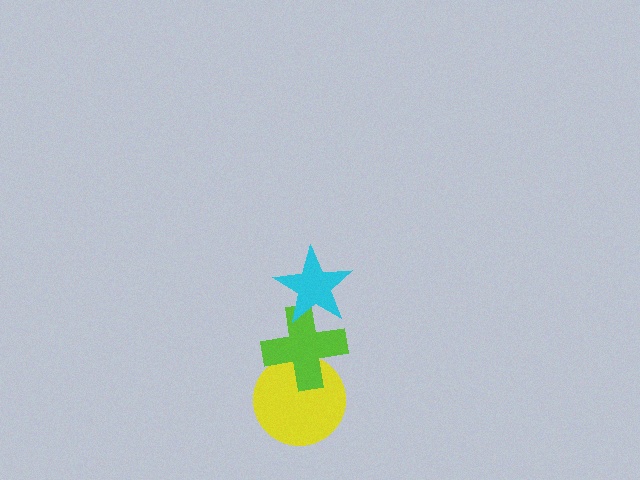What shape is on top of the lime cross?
The cyan star is on top of the lime cross.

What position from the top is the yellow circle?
The yellow circle is 3rd from the top.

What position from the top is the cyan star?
The cyan star is 1st from the top.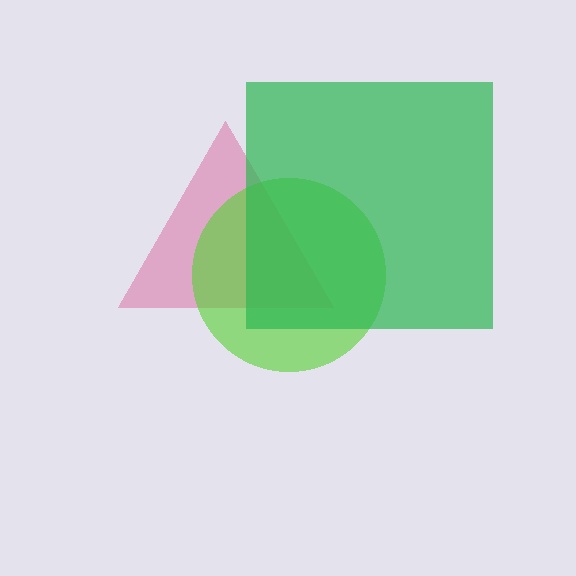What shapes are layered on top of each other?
The layered shapes are: a pink triangle, a lime circle, a green square.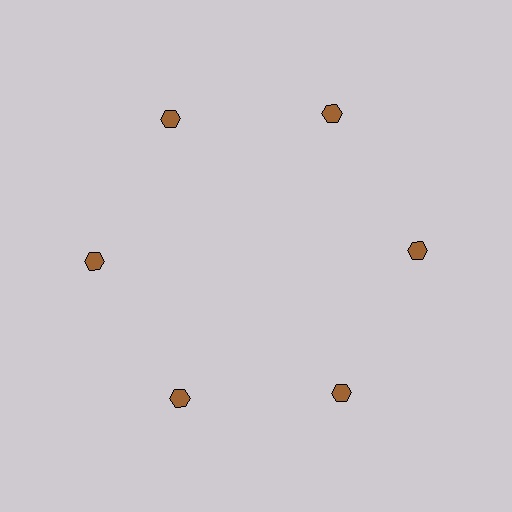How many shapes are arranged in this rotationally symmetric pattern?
There are 6 shapes, arranged in 6 groups of 1.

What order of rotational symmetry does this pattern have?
This pattern has 6-fold rotational symmetry.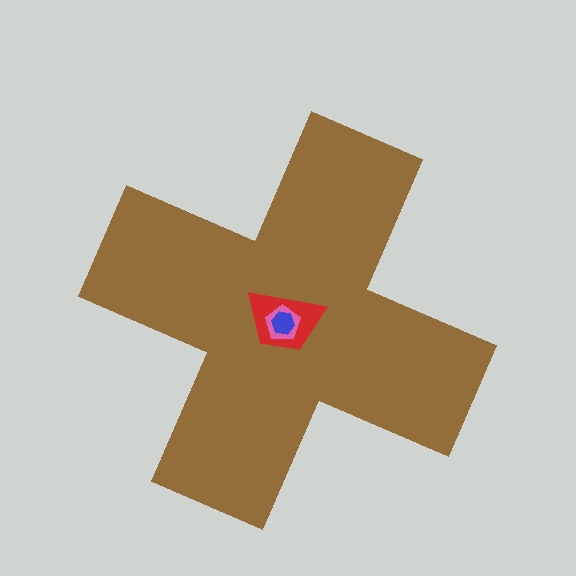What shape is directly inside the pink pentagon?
The blue hexagon.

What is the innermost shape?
The blue hexagon.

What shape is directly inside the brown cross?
The red trapezoid.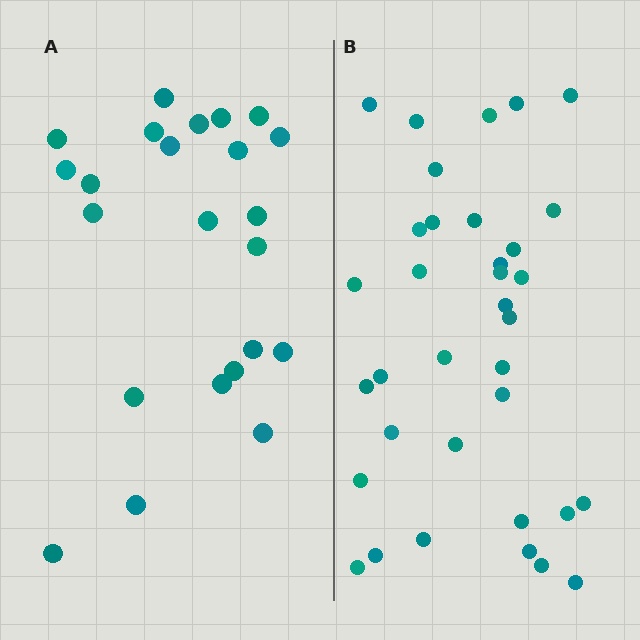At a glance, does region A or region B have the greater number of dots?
Region B (the right region) has more dots.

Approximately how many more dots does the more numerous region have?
Region B has roughly 12 or so more dots than region A.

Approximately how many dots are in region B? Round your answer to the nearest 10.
About 40 dots. (The exact count is 35, which rounds to 40.)